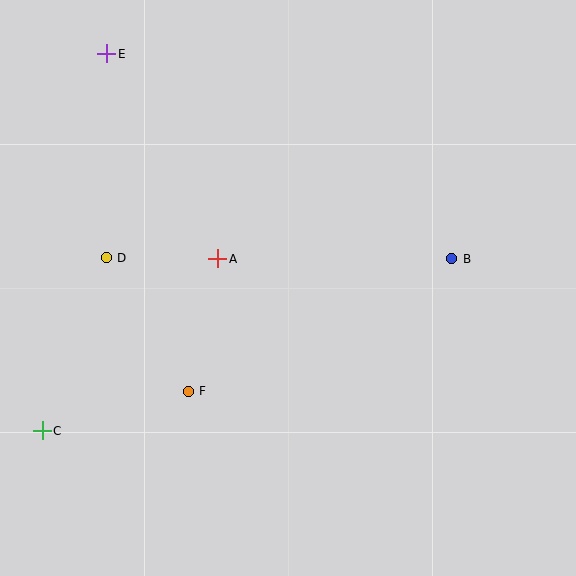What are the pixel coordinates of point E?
Point E is at (107, 54).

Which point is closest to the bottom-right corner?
Point B is closest to the bottom-right corner.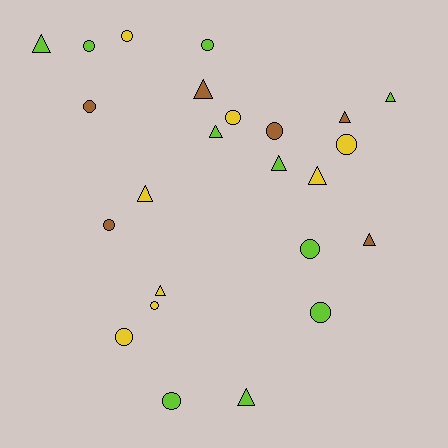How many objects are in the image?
There are 24 objects.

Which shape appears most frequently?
Circle, with 13 objects.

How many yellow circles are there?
There are 5 yellow circles.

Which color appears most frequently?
Lime, with 10 objects.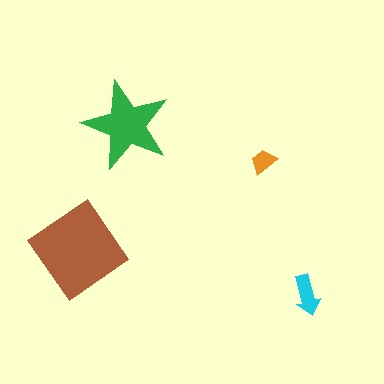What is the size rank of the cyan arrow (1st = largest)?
3rd.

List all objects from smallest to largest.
The orange trapezoid, the cyan arrow, the green star, the brown diamond.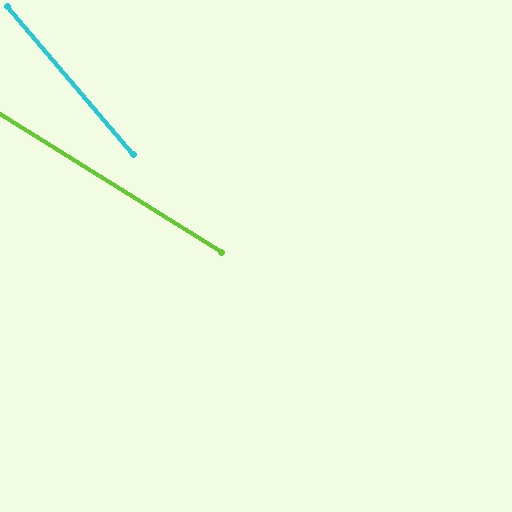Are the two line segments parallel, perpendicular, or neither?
Neither parallel nor perpendicular — they differ by about 18°.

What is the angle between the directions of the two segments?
Approximately 18 degrees.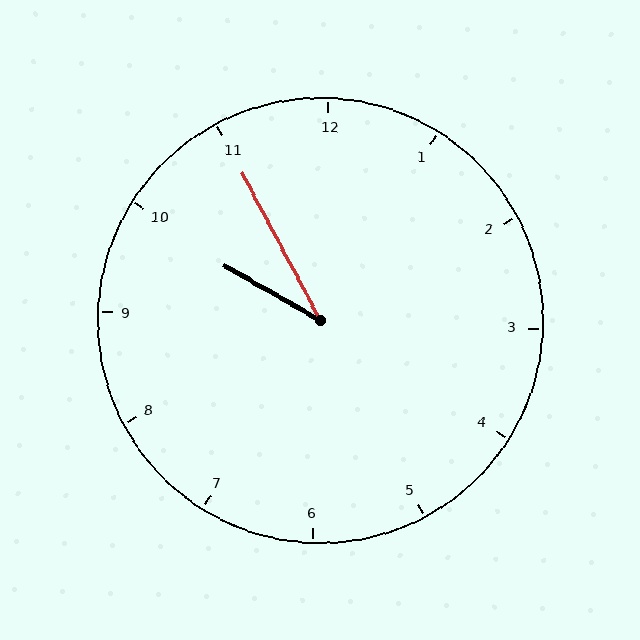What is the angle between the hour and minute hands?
Approximately 32 degrees.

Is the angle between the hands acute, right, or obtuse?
It is acute.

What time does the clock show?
9:55.